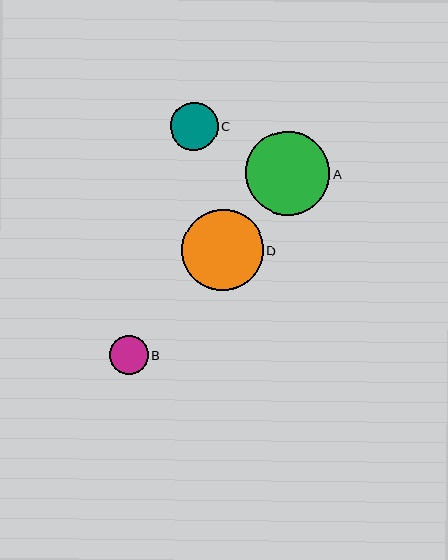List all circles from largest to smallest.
From largest to smallest: A, D, C, B.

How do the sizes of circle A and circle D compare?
Circle A and circle D are approximately the same size.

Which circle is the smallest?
Circle B is the smallest with a size of approximately 39 pixels.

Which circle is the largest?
Circle A is the largest with a size of approximately 84 pixels.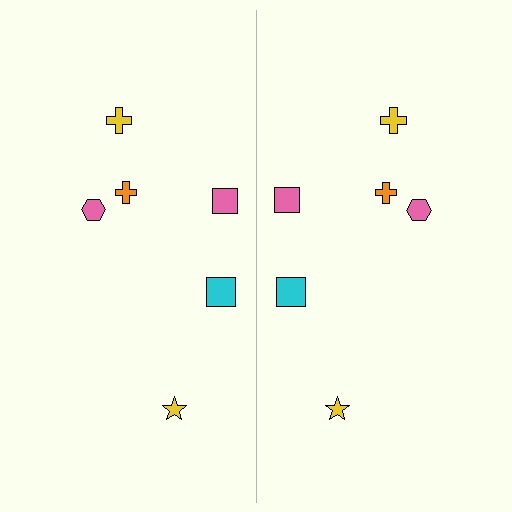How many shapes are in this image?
There are 12 shapes in this image.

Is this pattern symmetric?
Yes, this pattern has bilateral (reflection) symmetry.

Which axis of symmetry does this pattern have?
The pattern has a vertical axis of symmetry running through the center of the image.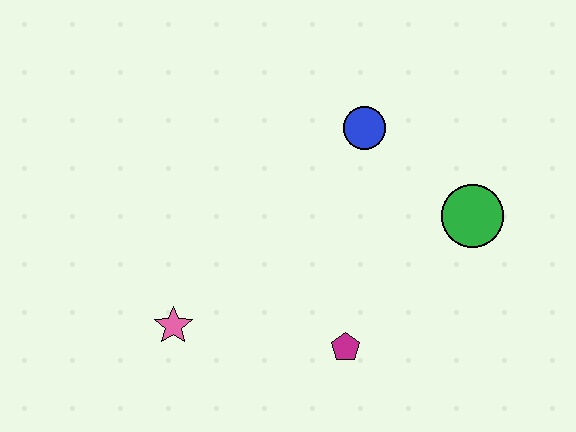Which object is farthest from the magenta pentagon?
The blue circle is farthest from the magenta pentagon.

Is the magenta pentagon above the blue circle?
No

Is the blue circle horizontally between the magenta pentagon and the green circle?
Yes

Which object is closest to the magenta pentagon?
The pink star is closest to the magenta pentagon.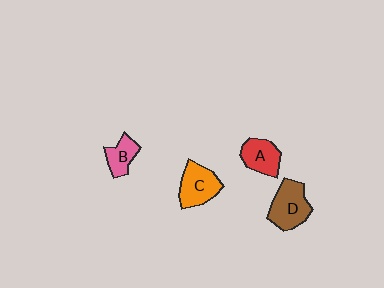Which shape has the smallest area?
Shape B (pink).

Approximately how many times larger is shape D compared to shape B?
Approximately 1.7 times.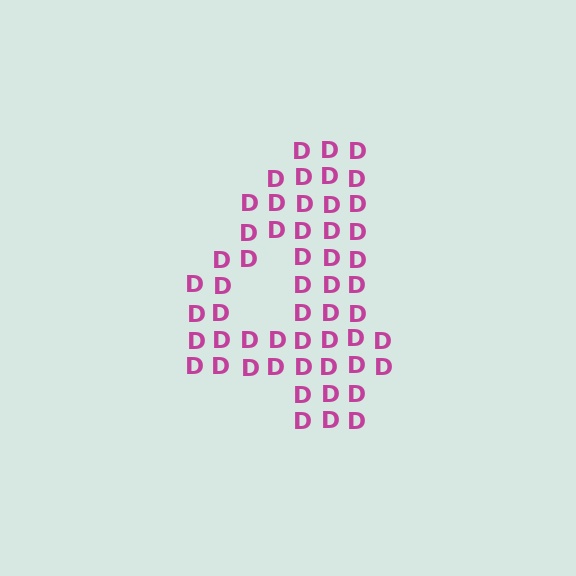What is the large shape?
The large shape is the digit 4.